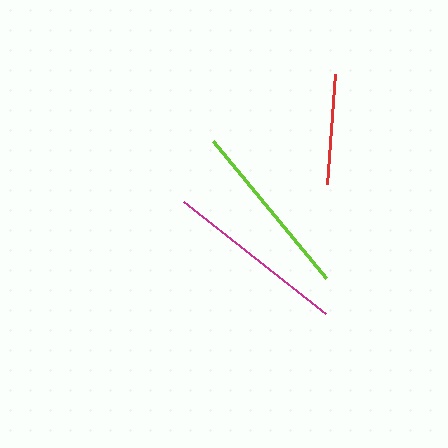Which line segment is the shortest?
The red line is the shortest at approximately 110 pixels.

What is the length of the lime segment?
The lime segment is approximately 177 pixels long.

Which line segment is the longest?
The magenta line is the longest at approximately 181 pixels.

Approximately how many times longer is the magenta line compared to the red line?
The magenta line is approximately 1.6 times the length of the red line.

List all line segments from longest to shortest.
From longest to shortest: magenta, lime, red.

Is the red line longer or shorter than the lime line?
The lime line is longer than the red line.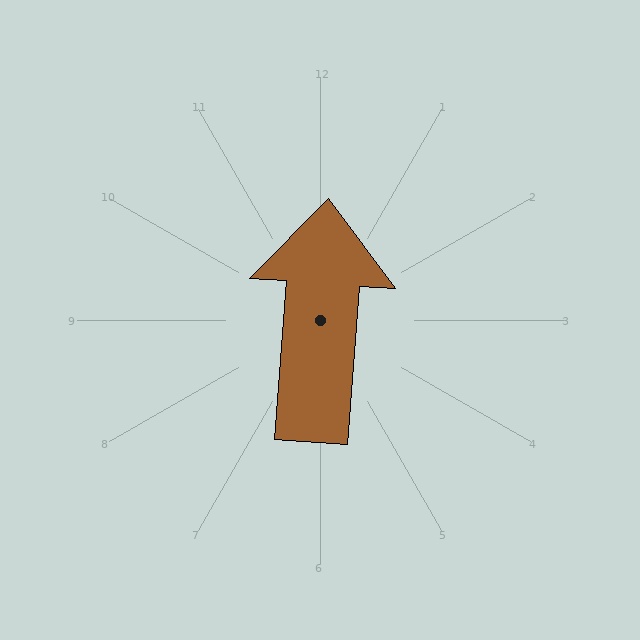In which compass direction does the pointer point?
North.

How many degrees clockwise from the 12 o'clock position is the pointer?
Approximately 4 degrees.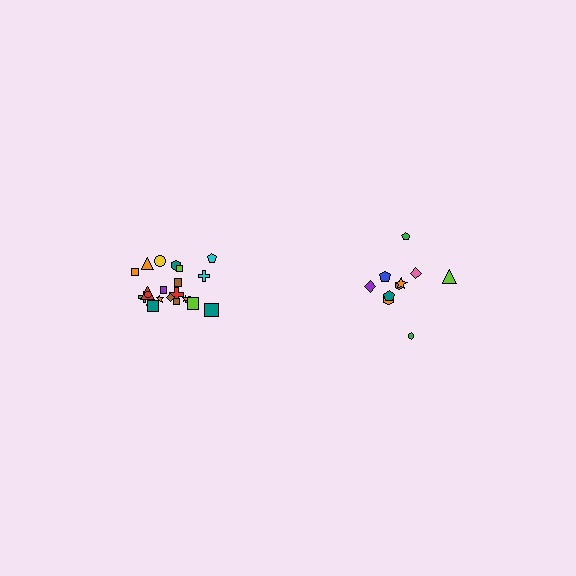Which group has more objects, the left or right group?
The left group.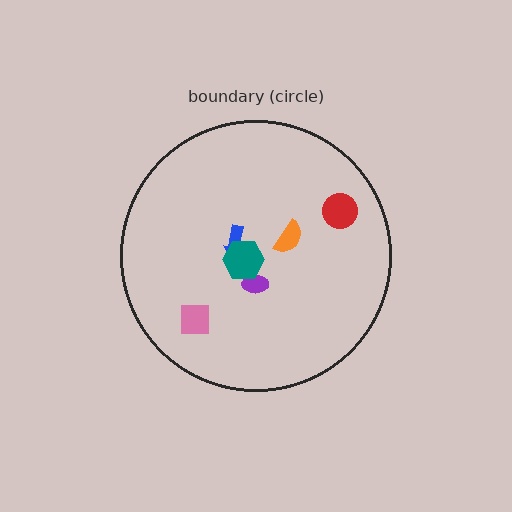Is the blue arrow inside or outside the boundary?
Inside.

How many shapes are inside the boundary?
6 inside, 0 outside.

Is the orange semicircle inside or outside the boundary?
Inside.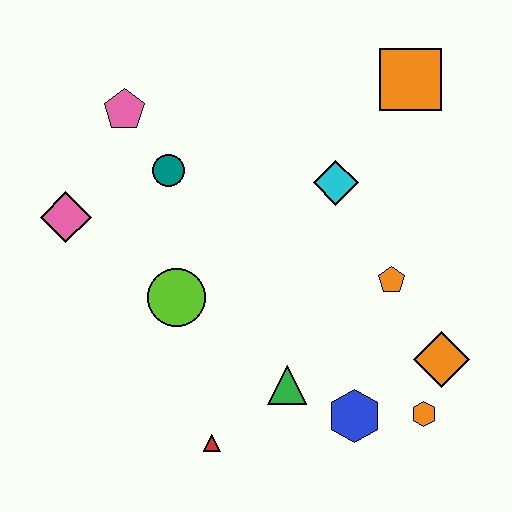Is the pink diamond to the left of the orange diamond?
Yes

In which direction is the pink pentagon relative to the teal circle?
The pink pentagon is above the teal circle.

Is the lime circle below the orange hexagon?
No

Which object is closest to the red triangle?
The green triangle is closest to the red triangle.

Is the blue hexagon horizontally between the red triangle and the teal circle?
No